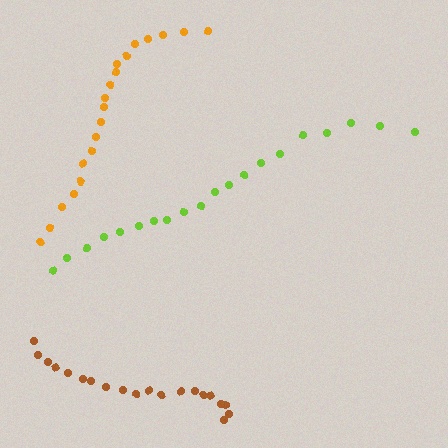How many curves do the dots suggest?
There are 3 distinct paths.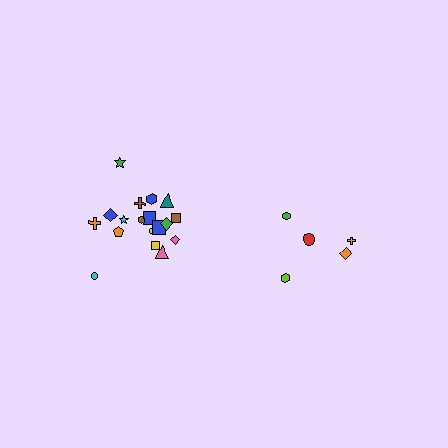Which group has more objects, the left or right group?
The left group.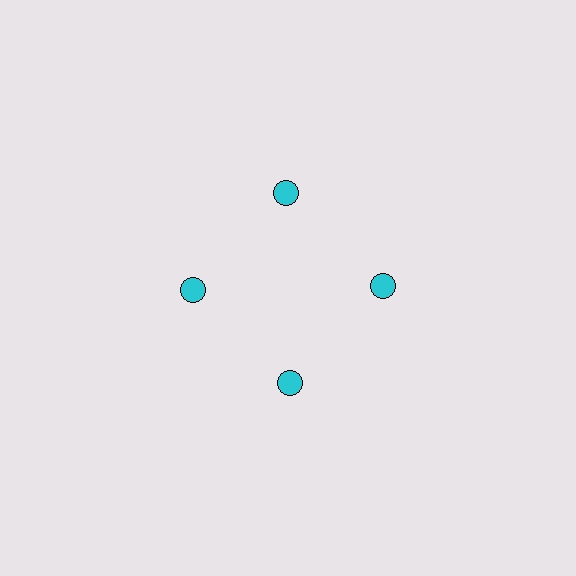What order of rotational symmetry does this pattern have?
This pattern has 4-fold rotational symmetry.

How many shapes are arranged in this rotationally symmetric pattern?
There are 4 shapes, arranged in 4 groups of 1.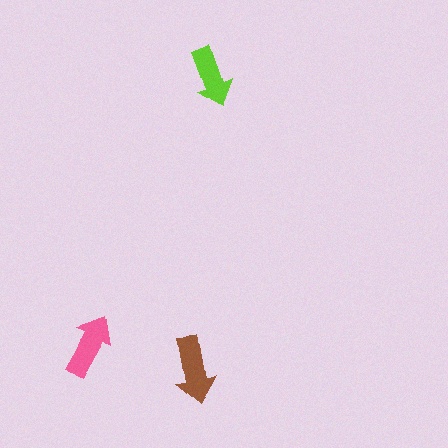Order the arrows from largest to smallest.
the brown one, the pink one, the lime one.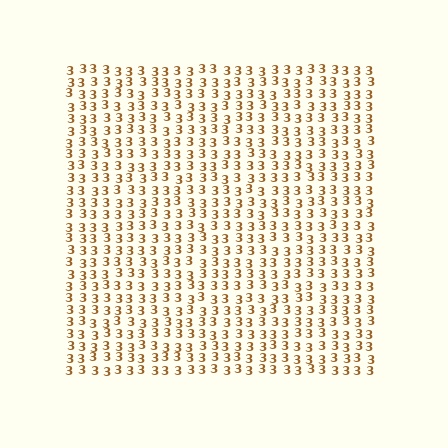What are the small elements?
The small elements are digit 3's.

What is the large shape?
The large shape is a square.